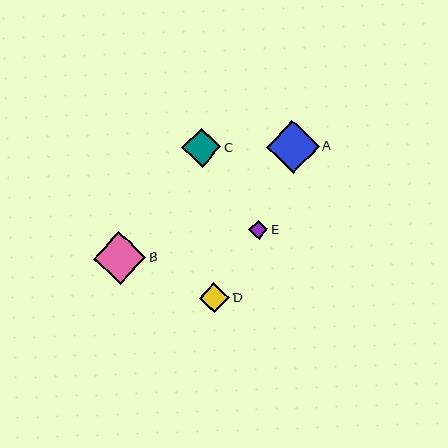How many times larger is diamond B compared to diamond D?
Diamond B is approximately 1.8 times the size of diamond D.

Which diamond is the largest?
Diamond A is the largest with a size of approximately 53 pixels.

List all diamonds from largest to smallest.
From largest to smallest: A, B, C, D, E.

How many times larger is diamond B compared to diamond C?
Diamond B is approximately 1.4 times the size of diamond C.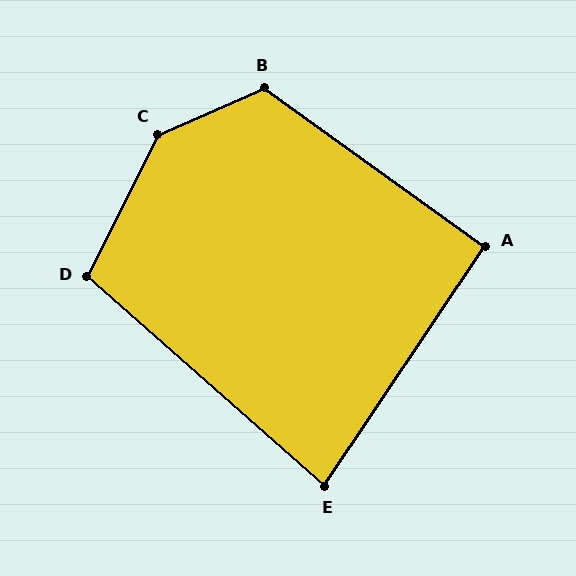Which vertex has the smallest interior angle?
E, at approximately 82 degrees.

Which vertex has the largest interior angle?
C, at approximately 140 degrees.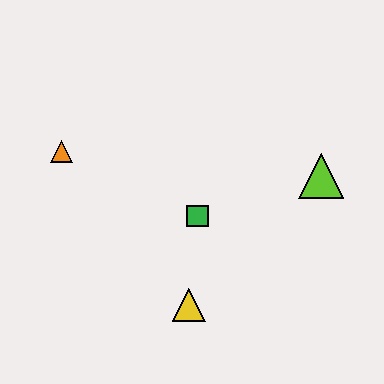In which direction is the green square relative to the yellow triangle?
The green square is above the yellow triangle.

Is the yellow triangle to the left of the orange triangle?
No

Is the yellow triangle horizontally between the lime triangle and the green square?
No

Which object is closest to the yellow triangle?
The green square is closest to the yellow triangle.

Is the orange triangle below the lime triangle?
No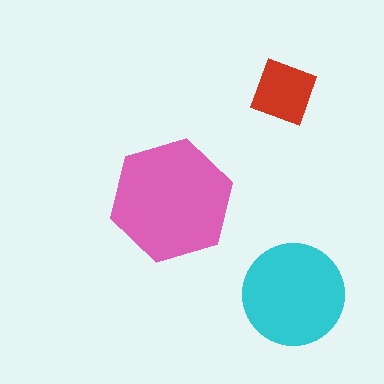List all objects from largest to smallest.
The pink hexagon, the cyan circle, the red square.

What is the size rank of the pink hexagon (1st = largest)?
1st.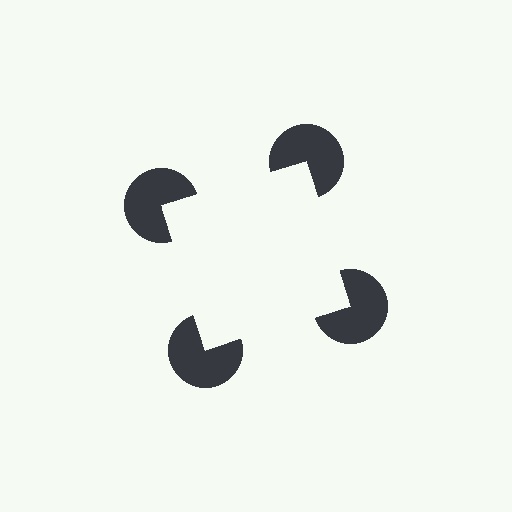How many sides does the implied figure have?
4 sides.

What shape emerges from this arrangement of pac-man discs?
An illusory square — its edges are inferred from the aligned wedge cuts in the pac-man discs, not physically drawn.